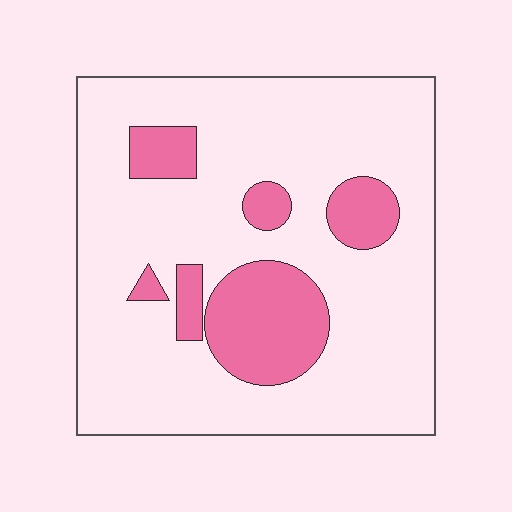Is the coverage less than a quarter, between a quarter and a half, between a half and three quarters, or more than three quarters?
Less than a quarter.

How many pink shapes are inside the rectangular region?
6.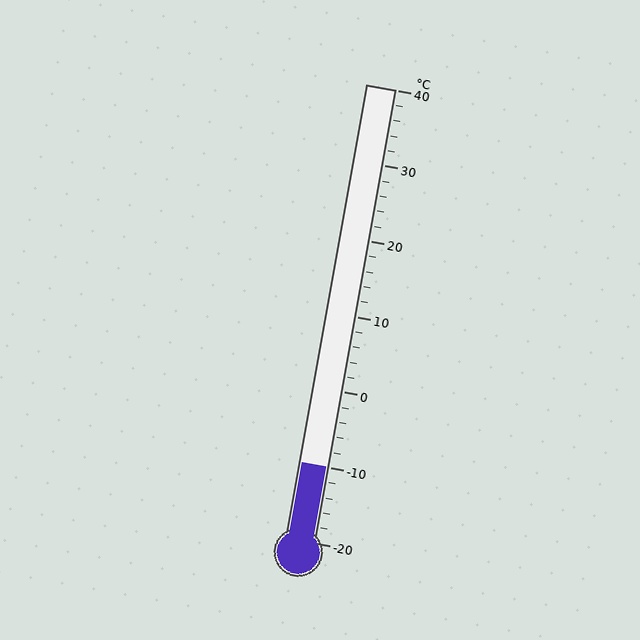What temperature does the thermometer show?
The thermometer shows approximately -10°C.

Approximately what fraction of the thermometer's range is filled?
The thermometer is filled to approximately 15% of its range.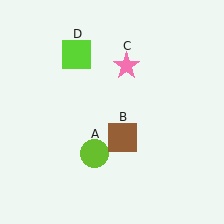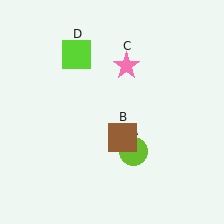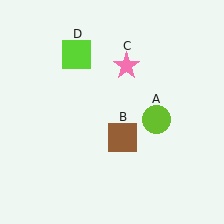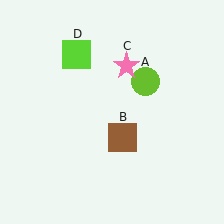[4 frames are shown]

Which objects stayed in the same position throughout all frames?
Brown square (object B) and pink star (object C) and lime square (object D) remained stationary.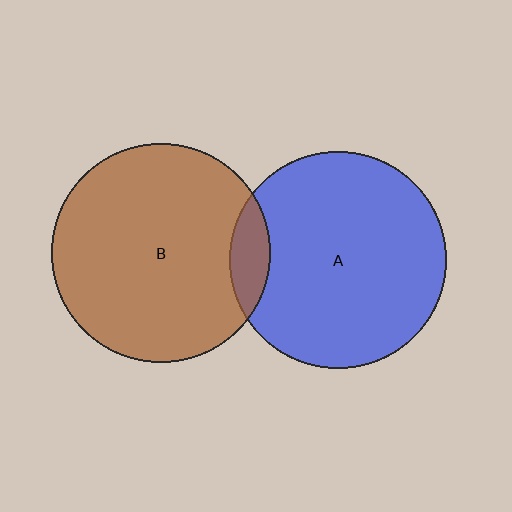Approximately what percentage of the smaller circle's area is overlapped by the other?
Approximately 10%.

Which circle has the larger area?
Circle B (brown).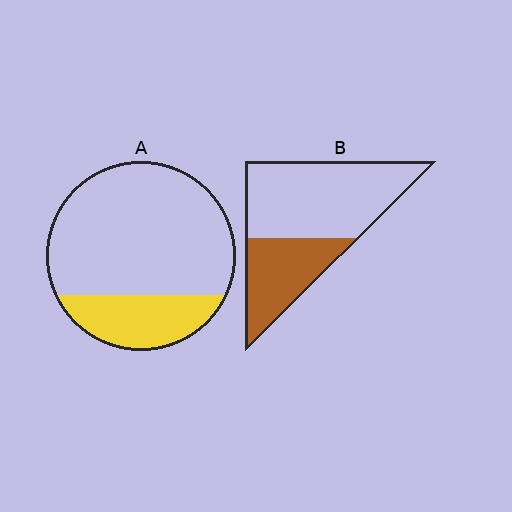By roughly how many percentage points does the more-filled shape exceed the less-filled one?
By roughly 10 percentage points (B over A).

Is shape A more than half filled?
No.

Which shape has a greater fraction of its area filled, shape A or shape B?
Shape B.